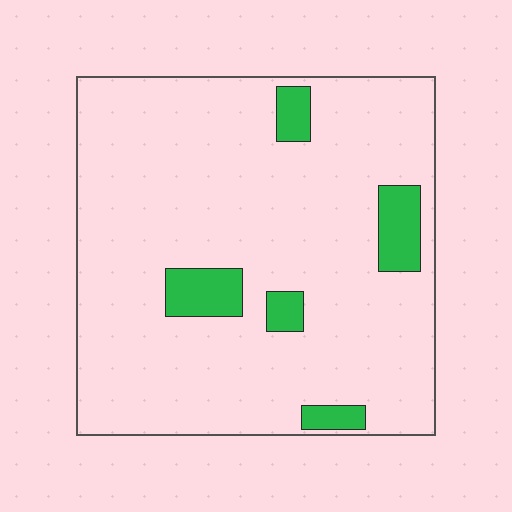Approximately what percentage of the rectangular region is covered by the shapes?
Approximately 10%.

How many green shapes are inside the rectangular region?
5.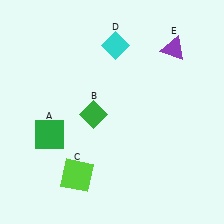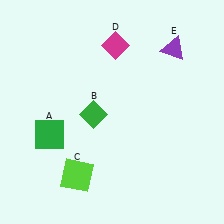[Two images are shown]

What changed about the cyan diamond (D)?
In Image 1, D is cyan. In Image 2, it changed to magenta.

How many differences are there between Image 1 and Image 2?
There is 1 difference between the two images.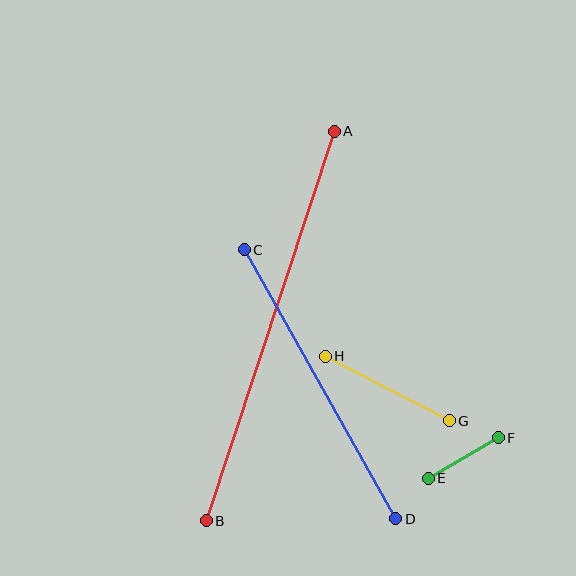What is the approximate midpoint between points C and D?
The midpoint is at approximately (320, 384) pixels.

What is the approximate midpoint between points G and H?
The midpoint is at approximately (387, 388) pixels.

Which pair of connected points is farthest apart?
Points A and B are farthest apart.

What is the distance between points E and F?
The distance is approximately 81 pixels.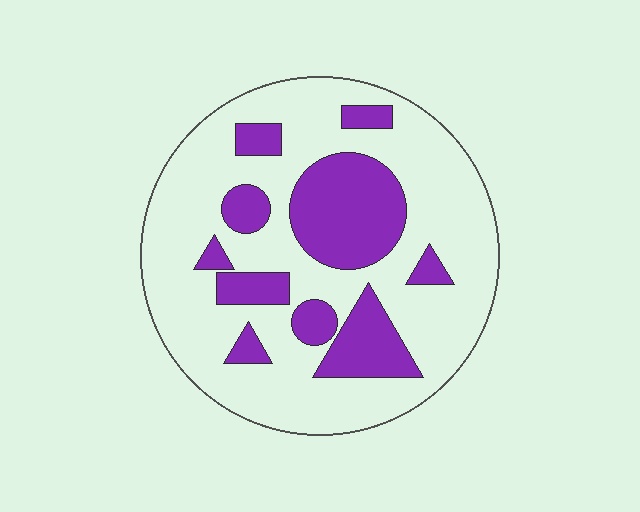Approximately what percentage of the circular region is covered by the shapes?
Approximately 30%.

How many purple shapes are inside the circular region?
10.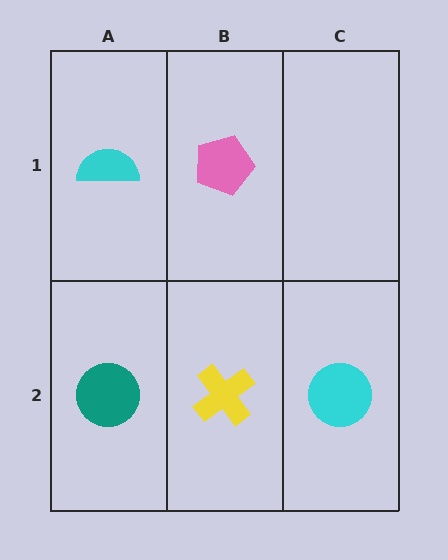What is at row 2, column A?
A teal circle.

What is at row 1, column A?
A cyan semicircle.